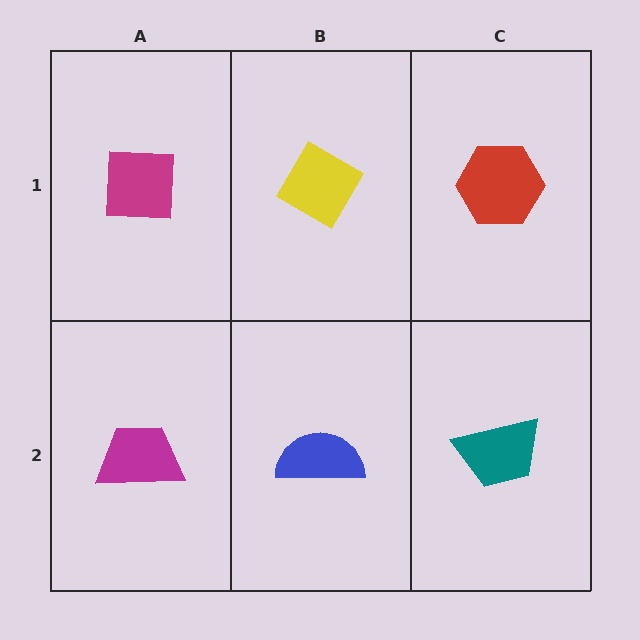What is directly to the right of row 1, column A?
A yellow diamond.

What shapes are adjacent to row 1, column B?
A blue semicircle (row 2, column B), a magenta square (row 1, column A), a red hexagon (row 1, column C).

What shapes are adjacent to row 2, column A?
A magenta square (row 1, column A), a blue semicircle (row 2, column B).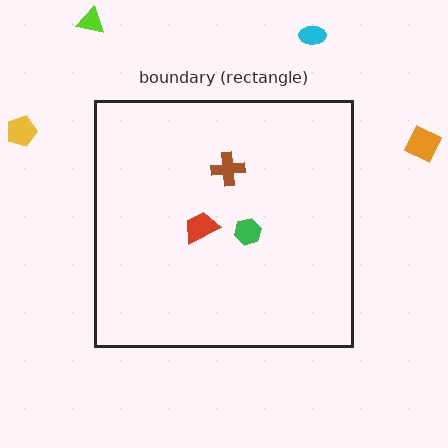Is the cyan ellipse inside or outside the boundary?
Outside.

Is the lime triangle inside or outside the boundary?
Outside.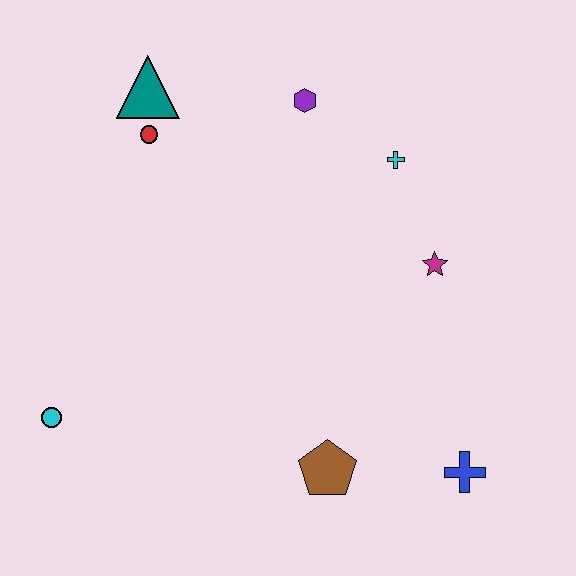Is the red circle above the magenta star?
Yes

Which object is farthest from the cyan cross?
The cyan circle is farthest from the cyan cross.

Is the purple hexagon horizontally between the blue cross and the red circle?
Yes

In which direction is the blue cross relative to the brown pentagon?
The blue cross is to the right of the brown pentagon.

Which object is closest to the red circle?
The teal triangle is closest to the red circle.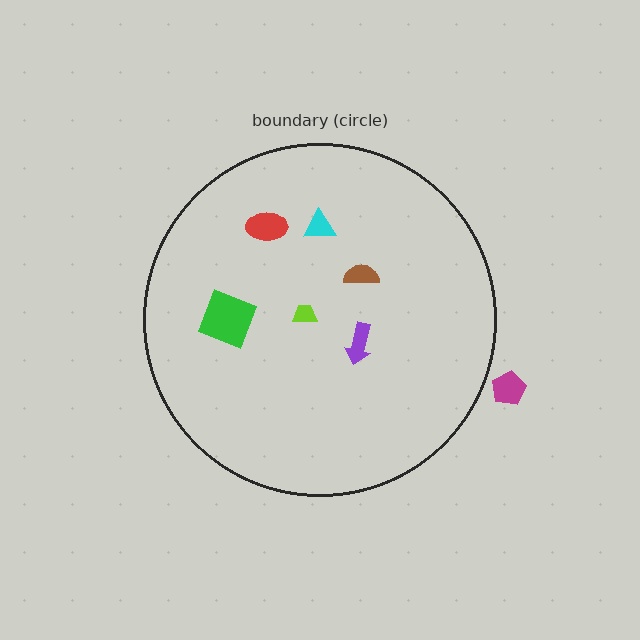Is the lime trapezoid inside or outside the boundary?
Inside.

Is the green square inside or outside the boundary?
Inside.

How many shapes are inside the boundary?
6 inside, 1 outside.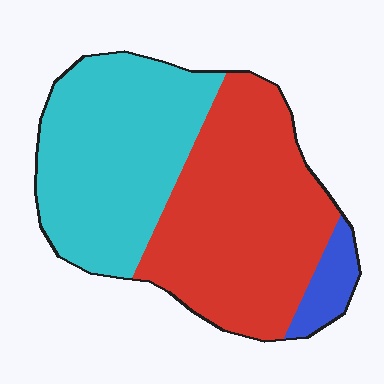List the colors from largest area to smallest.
From largest to smallest: red, cyan, blue.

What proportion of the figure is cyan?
Cyan covers 44% of the figure.